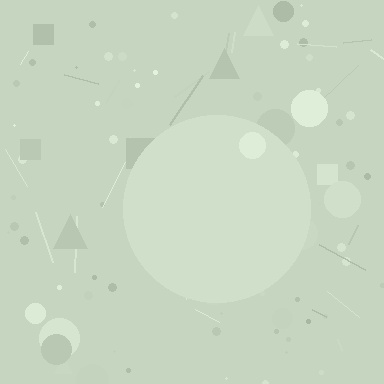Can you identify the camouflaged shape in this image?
The camouflaged shape is a circle.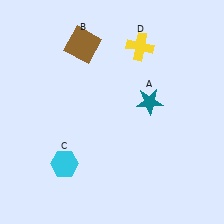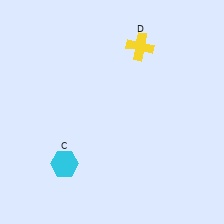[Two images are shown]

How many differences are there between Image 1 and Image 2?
There are 2 differences between the two images.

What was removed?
The brown square (B), the teal star (A) were removed in Image 2.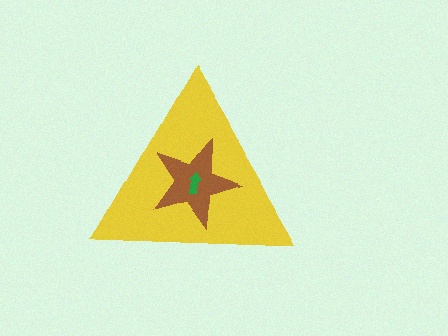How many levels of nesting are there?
3.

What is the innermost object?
The green arrow.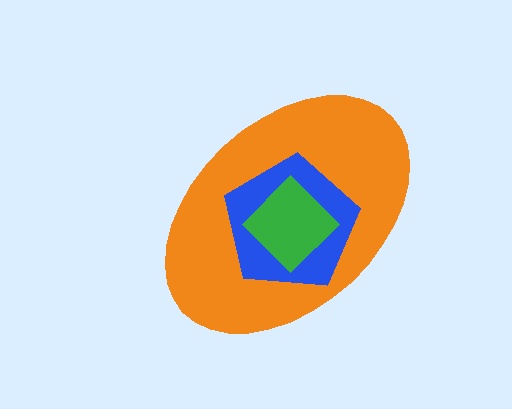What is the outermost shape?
The orange ellipse.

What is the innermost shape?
The green diamond.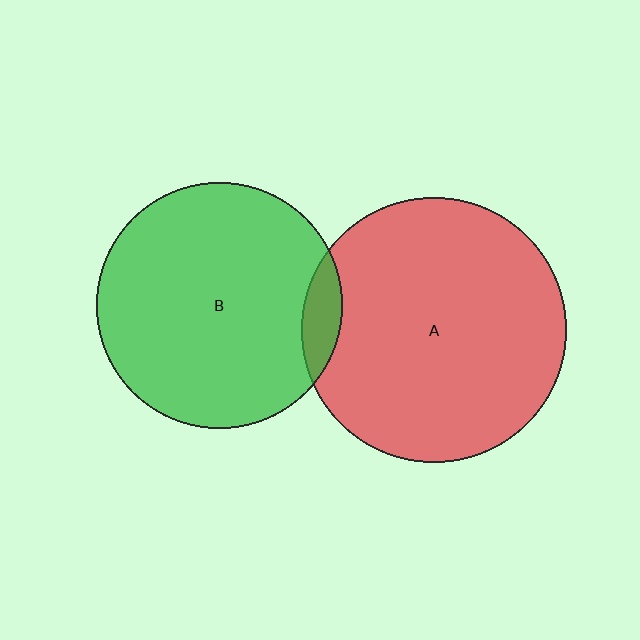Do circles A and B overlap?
Yes.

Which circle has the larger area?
Circle A (red).